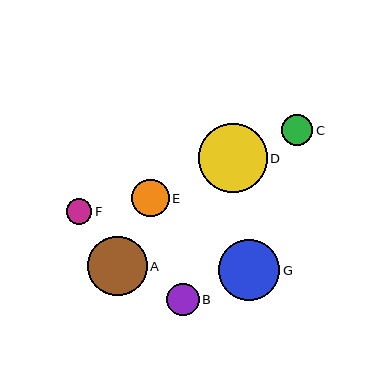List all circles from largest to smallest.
From largest to smallest: D, G, A, E, B, C, F.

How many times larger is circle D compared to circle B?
Circle D is approximately 2.1 times the size of circle B.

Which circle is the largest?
Circle D is the largest with a size of approximately 69 pixels.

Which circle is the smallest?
Circle F is the smallest with a size of approximately 25 pixels.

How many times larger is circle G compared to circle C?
Circle G is approximately 2.0 times the size of circle C.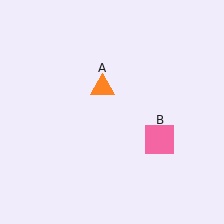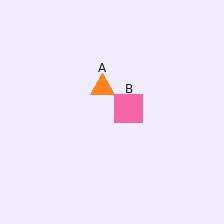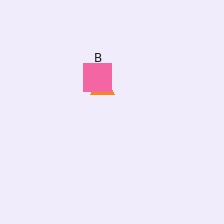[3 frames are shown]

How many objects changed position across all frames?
1 object changed position: pink square (object B).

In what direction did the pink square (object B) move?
The pink square (object B) moved up and to the left.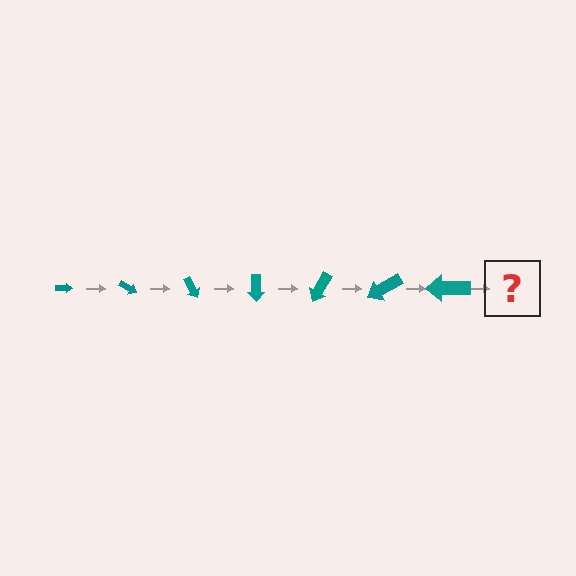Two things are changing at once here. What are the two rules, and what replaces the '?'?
The two rules are that the arrow grows larger each step and it rotates 30 degrees each step. The '?' should be an arrow, larger than the previous one and rotated 210 degrees from the start.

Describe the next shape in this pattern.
It should be an arrow, larger than the previous one and rotated 210 degrees from the start.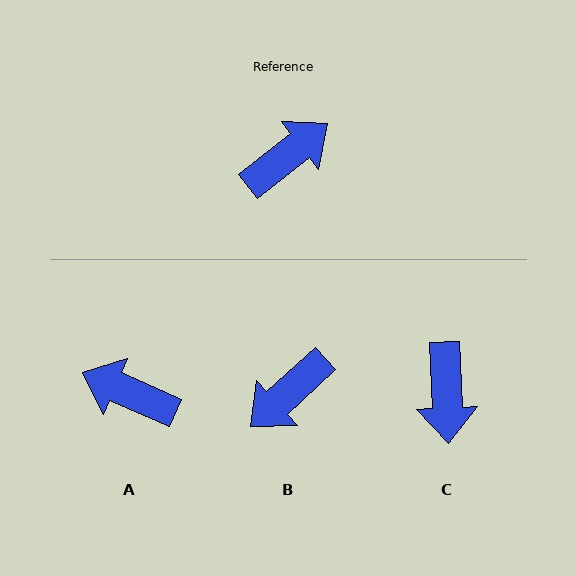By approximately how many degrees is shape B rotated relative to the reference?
Approximately 176 degrees clockwise.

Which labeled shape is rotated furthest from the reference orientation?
B, about 176 degrees away.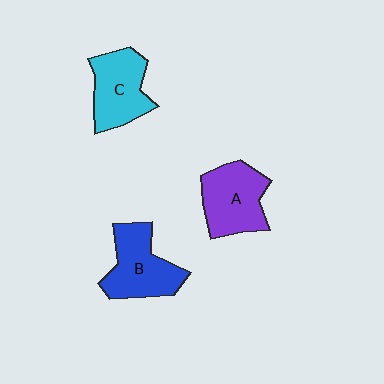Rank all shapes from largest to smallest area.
From largest to smallest: B (blue), A (purple), C (cyan).